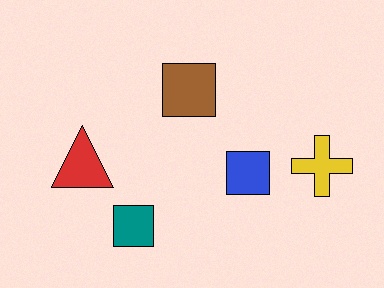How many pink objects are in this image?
There are no pink objects.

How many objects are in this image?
There are 5 objects.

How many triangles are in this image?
There is 1 triangle.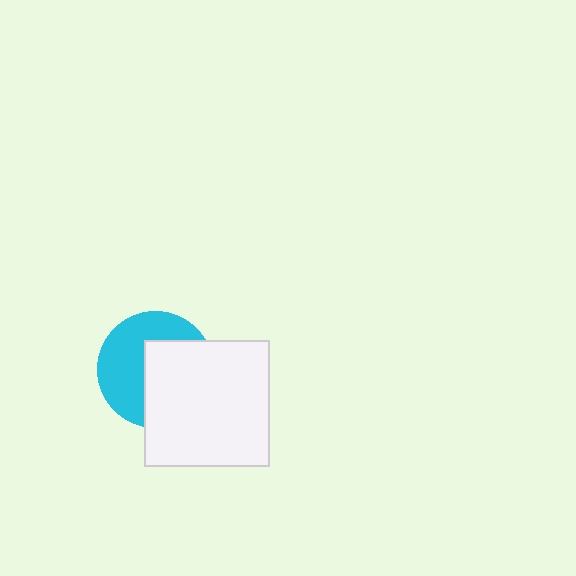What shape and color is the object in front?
The object in front is a white square.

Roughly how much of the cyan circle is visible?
About half of it is visible (roughly 50%).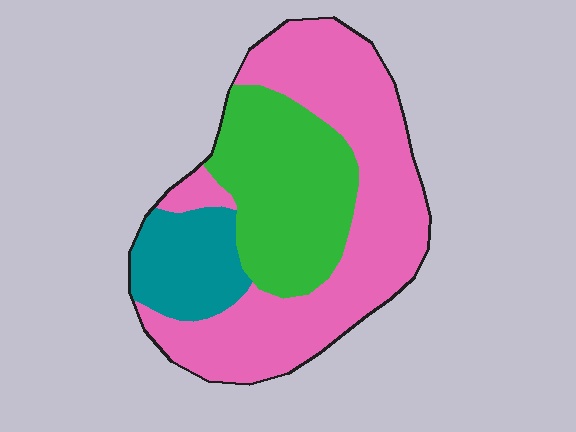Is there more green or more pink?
Pink.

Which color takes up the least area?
Teal, at roughly 15%.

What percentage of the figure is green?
Green takes up between a sixth and a third of the figure.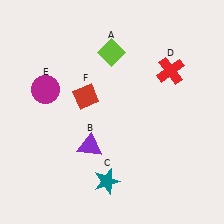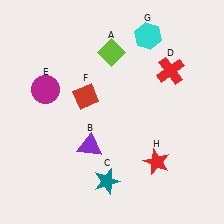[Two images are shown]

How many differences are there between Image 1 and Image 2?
There are 2 differences between the two images.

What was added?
A cyan hexagon (G), a red star (H) were added in Image 2.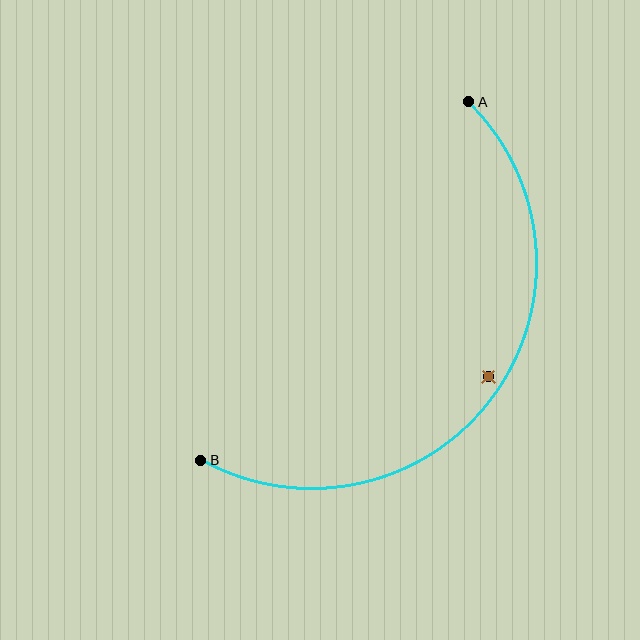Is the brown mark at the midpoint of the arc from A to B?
No — the brown mark does not lie on the arc at all. It sits slightly inside the curve.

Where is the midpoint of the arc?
The arc midpoint is the point on the curve farthest from the straight line joining A and B. It sits below and to the right of that line.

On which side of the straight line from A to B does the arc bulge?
The arc bulges below and to the right of the straight line connecting A and B.